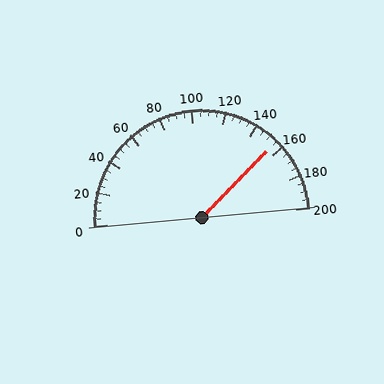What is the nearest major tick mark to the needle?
The nearest major tick mark is 160.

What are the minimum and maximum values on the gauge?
The gauge ranges from 0 to 200.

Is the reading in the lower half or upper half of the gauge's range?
The reading is in the upper half of the range (0 to 200).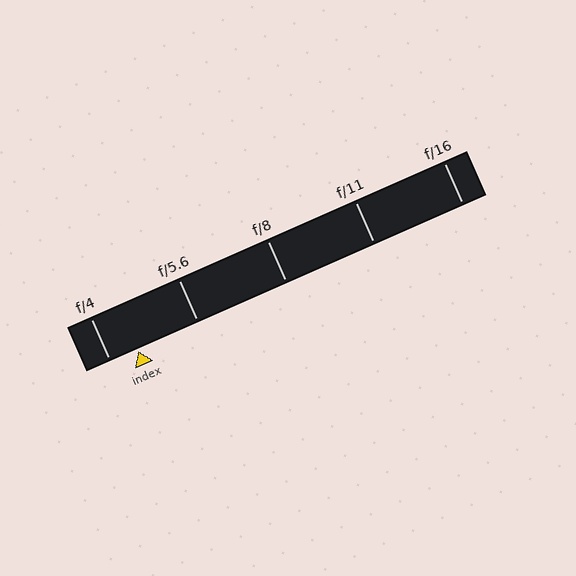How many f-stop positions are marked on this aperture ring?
There are 5 f-stop positions marked.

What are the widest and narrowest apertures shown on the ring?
The widest aperture shown is f/4 and the narrowest is f/16.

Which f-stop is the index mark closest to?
The index mark is closest to f/4.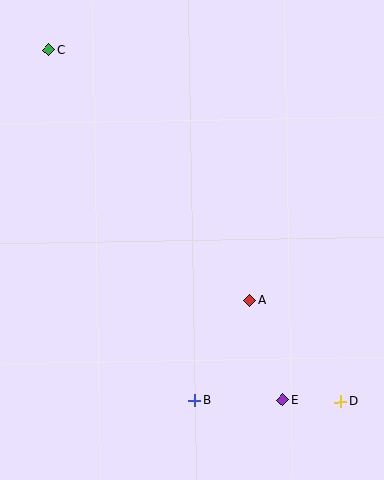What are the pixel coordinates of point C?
Point C is at (48, 50).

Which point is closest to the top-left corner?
Point C is closest to the top-left corner.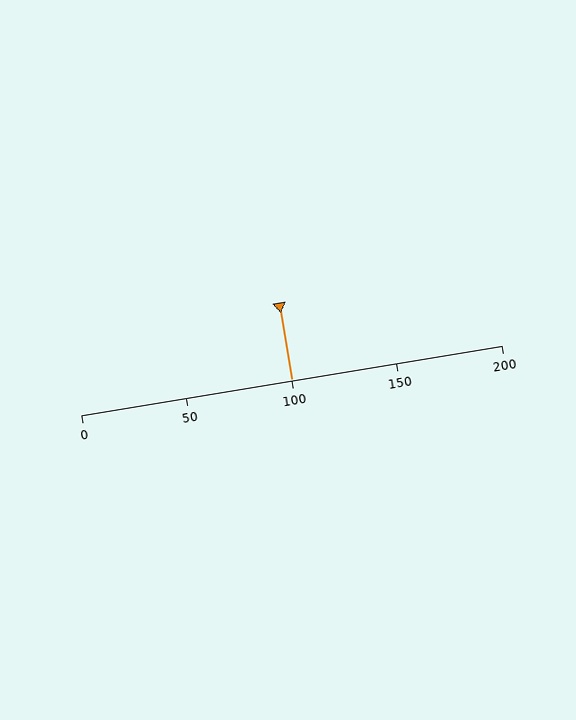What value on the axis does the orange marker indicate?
The marker indicates approximately 100.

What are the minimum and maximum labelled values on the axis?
The axis runs from 0 to 200.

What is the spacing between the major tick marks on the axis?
The major ticks are spaced 50 apart.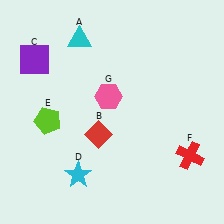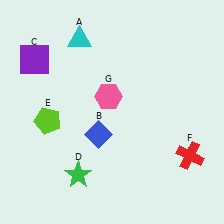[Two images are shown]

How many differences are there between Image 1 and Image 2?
There are 2 differences between the two images.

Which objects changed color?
B changed from red to blue. D changed from cyan to green.